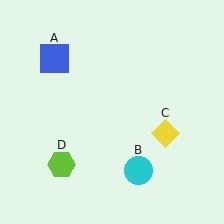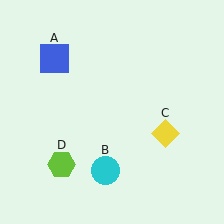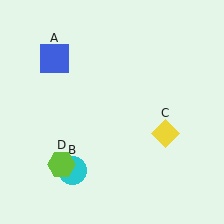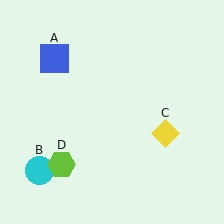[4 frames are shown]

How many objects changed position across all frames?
1 object changed position: cyan circle (object B).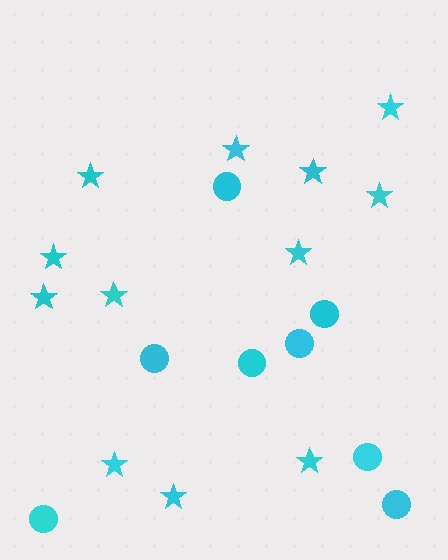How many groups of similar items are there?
There are 2 groups: one group of circles (8) and one group of stars (12).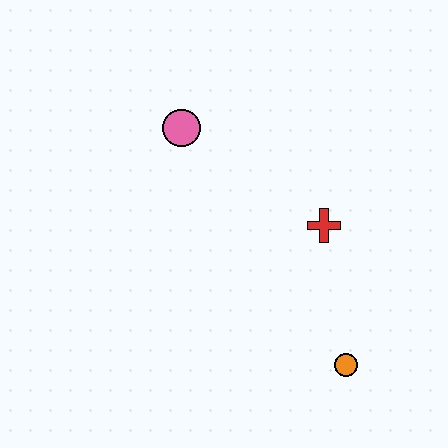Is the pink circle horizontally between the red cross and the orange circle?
No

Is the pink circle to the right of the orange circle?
No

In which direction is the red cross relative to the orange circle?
The red cross is above the orange circle.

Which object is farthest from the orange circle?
The pink circle is farthest from the orange circle.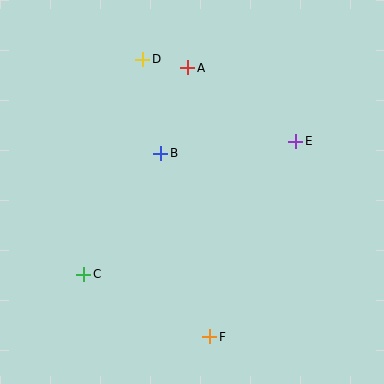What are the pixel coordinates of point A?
Point A is at (188, 68).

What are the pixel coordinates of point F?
Point F is at (210, 337).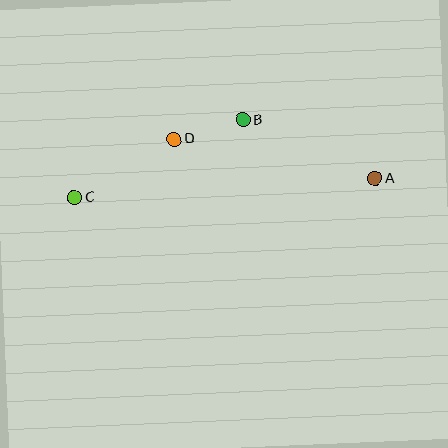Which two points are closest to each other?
Points B and D are closest to each other.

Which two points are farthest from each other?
Points A and C are farthest from each other.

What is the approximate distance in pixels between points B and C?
The distance between B and C is approximately 186 pixels.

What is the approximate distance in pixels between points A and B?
The distance between A and B is approximately 144 pixels.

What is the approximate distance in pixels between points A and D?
The distance between A and D is approximately 205 pixels.